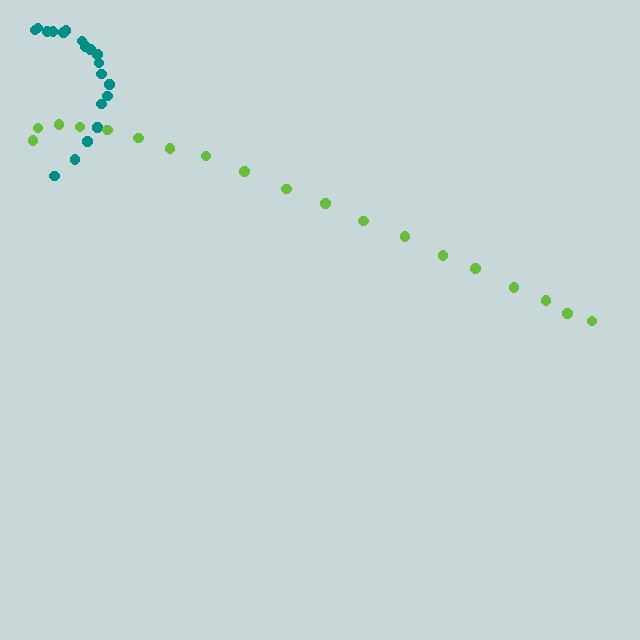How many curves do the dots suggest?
There are 2 distinct paths.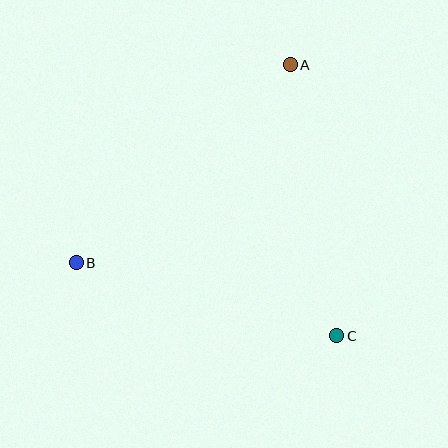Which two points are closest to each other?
Points B and C are closest to each other.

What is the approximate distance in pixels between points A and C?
The distance between A and C is approximately 274 pixels.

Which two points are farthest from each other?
Points A and B are farthest from each other.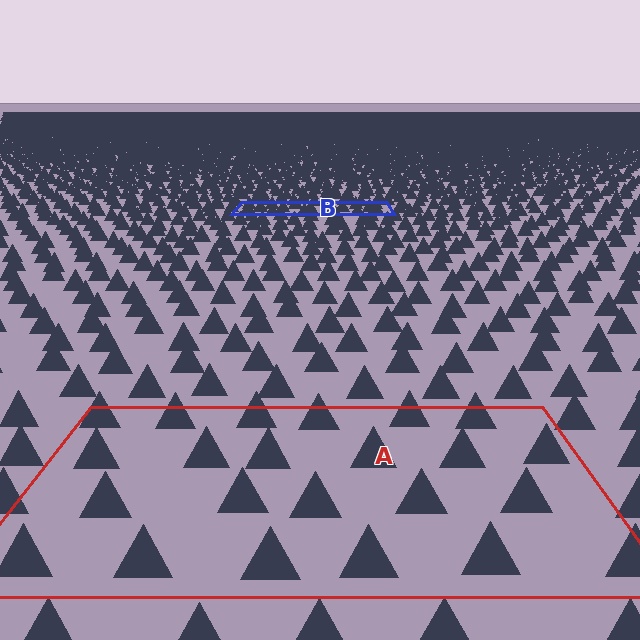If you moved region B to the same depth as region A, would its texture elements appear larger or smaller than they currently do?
They would appear larger. At a closer depth, the same texture elements are projected at a bigger on-screen size.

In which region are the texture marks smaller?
The texture marks are smaller in region B, because it is farther away.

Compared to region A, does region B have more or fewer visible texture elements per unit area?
Region B has more texture elements per unit area — they are packed more densely because it is farther away.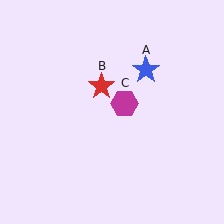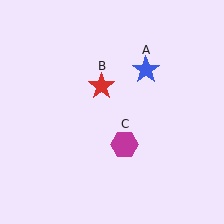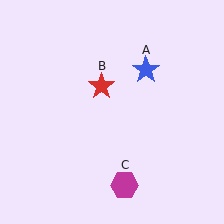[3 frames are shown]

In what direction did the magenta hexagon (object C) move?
The magenta hexagon (object C) moved down.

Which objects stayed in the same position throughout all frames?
Blue star (object A) and red star (object B) remained stationary.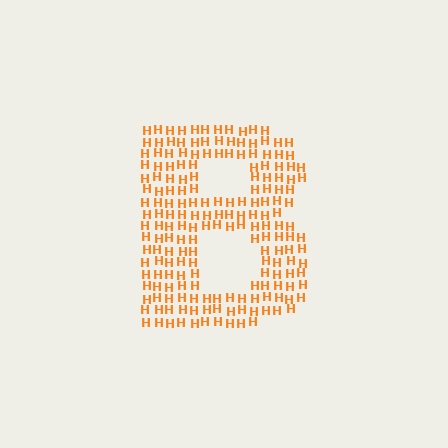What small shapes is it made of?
It is made of small letter H's.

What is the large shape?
The large shape is the letter B.